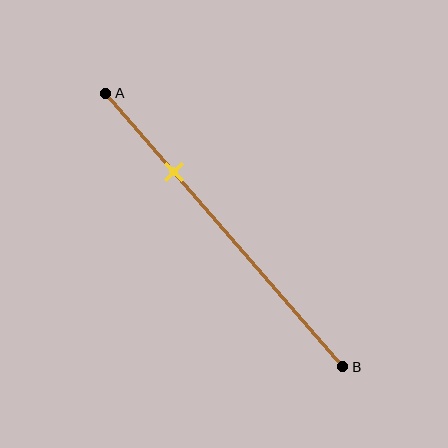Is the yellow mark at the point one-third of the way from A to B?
No, the mark is at about 30% from A, not at the 33% one-third point.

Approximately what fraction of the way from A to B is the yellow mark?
The yellow mark is approximately 30% of the way from A to B.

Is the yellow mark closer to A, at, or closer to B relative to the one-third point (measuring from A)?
The yellow mark is closer to point A than the one-third point of segment AB.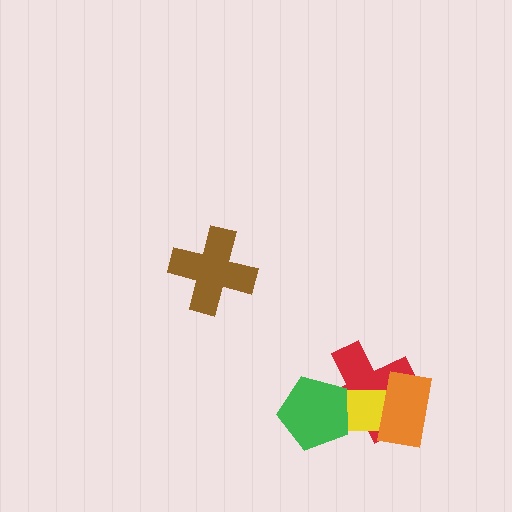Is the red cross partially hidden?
Yes, it is partially covered by another shape.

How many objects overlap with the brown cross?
0 objects overlap with the brown cross.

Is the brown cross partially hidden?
No, no other shape covers it.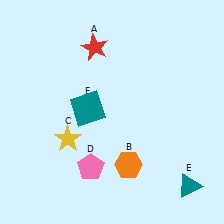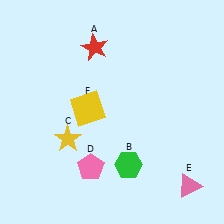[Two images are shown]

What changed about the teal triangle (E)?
In Image 1, E is teal. In Image 2, it changed to pink.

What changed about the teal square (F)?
In Image 1, F is teal. In Image 2, it changed to yellow.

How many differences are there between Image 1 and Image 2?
There are 3 differences between the two images.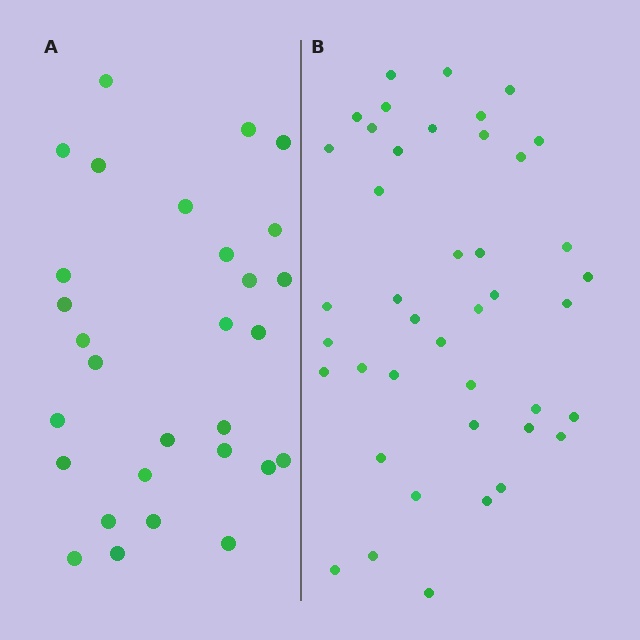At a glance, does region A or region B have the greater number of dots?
Region B (the right region) has more dots.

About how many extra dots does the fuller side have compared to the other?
Region B has approximately 15 more dots than region A.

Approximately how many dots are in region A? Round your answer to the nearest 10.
About 30 dots. (The exact count is 29, which rounds to 30.)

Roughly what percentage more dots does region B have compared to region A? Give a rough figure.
About 45% more.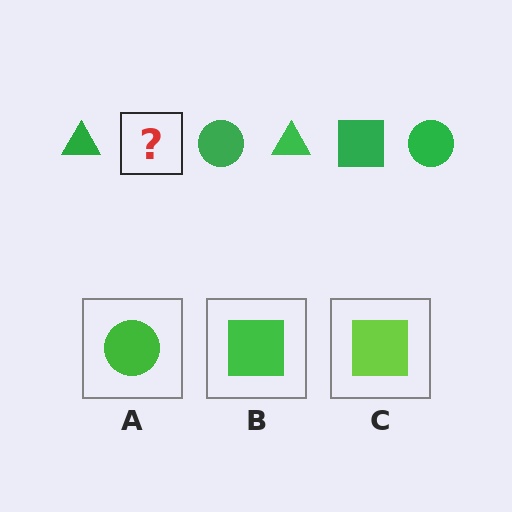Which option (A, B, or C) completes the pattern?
B.